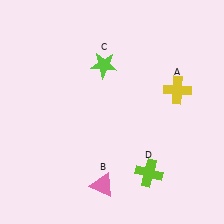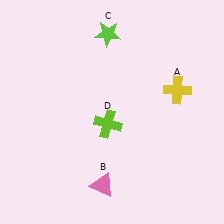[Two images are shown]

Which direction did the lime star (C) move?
The lime star (C) moved up.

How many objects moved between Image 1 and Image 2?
2 objects moved between the two images.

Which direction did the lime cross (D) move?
The lime cross (D) moved up.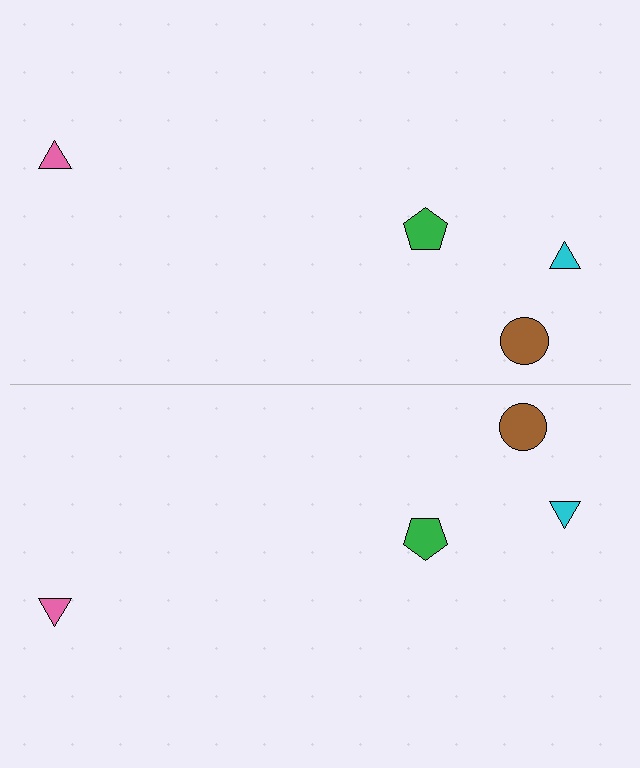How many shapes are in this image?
There are 8 shapes in this image.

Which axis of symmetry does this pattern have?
The pattern has a horizontal axis of symmetry running through the center of the image.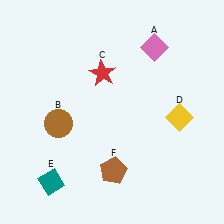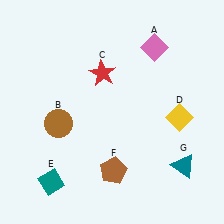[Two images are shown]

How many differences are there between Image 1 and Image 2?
There is 1 difference between the two images.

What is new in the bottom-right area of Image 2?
A teal triangle (G) was added in the bottom-right area of Image 2.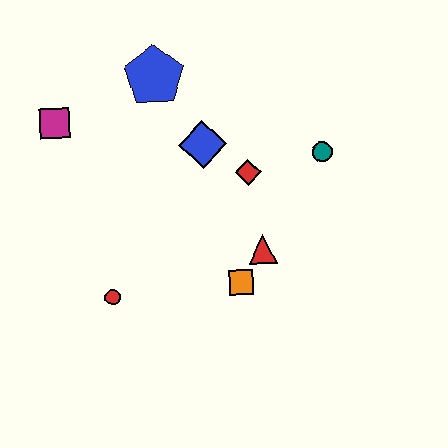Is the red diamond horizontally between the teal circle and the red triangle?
No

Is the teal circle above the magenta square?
No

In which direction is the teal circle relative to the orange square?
The teal circle is above the orange square.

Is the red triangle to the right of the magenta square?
Yes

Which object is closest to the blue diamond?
The red diamond is closest to the blue diamond.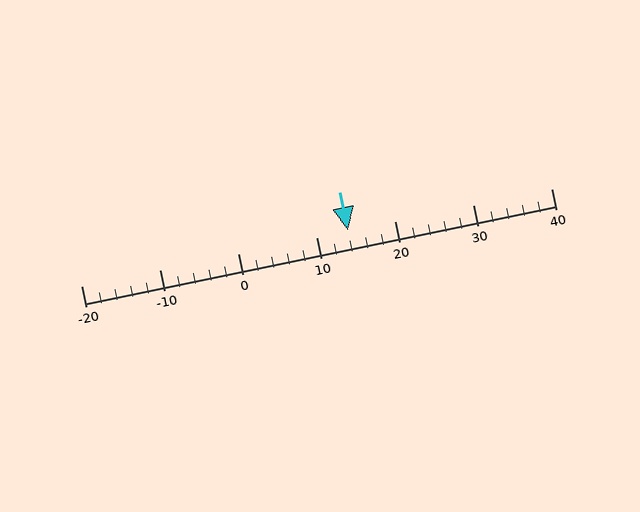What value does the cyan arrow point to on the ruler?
The cyan arrow points to approximately 14.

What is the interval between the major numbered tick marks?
The major tick marks are spaced 10 units apart.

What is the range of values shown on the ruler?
The ruler shows values from -20 to 40.